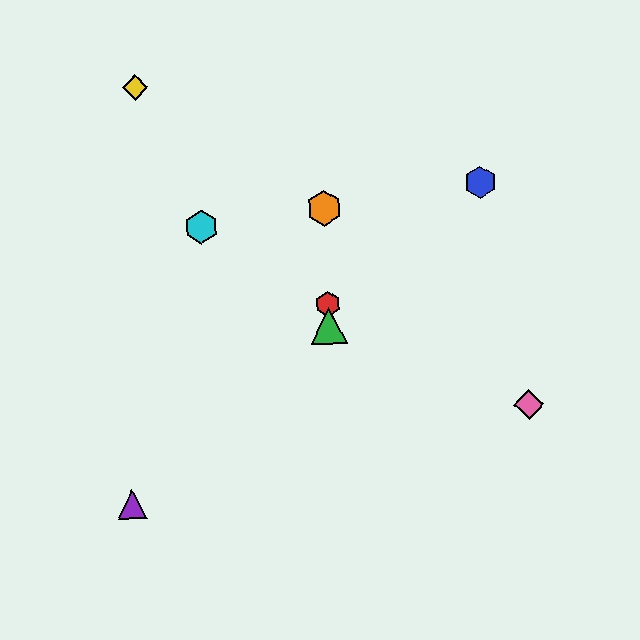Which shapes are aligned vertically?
The red hexagon, the green triangle, the orange hexagon are aligned vertically.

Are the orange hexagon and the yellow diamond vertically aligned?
No, the orange hexagon is at x≈324 and the yellow diamond is at x≈135.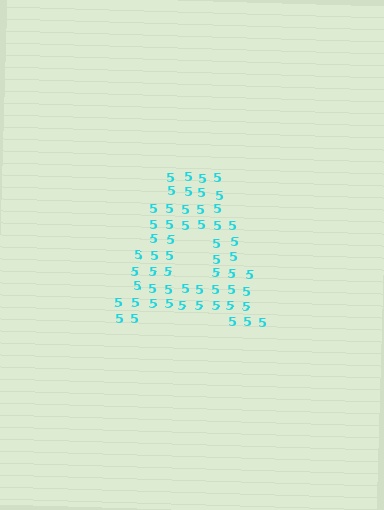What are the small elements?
The small elements are digit 5's.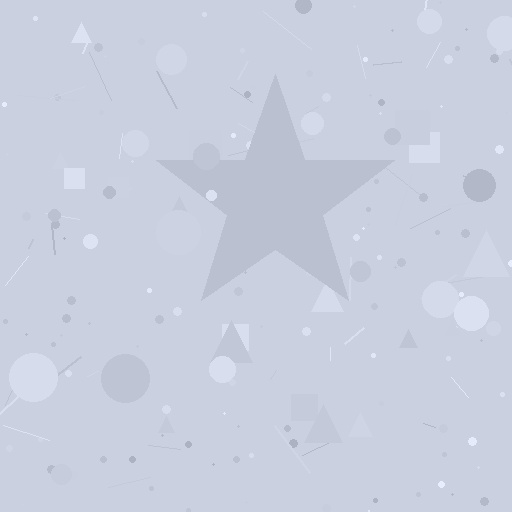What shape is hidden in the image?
A star is hidden in the image.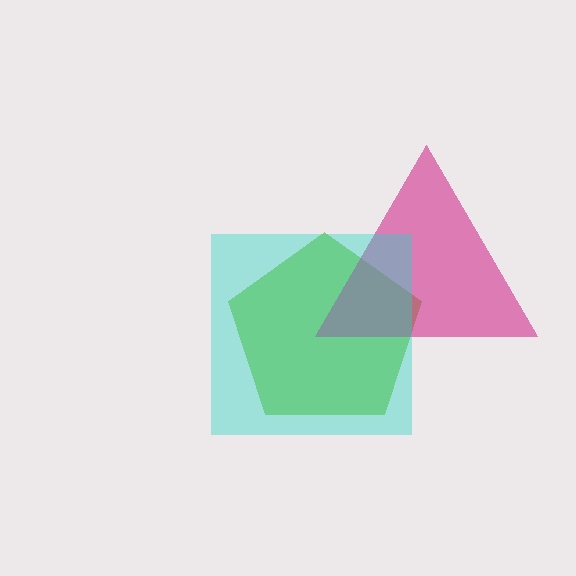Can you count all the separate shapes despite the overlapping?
Yes, there are 3 separate shapes.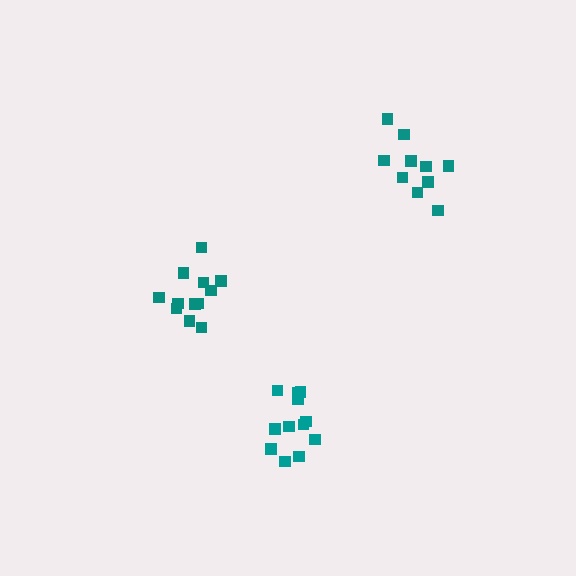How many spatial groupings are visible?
There are 3 spatial groupings.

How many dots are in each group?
Group 1: 12 dots, Group 2: 12 dots, Group 3: 10 dots (34 total).